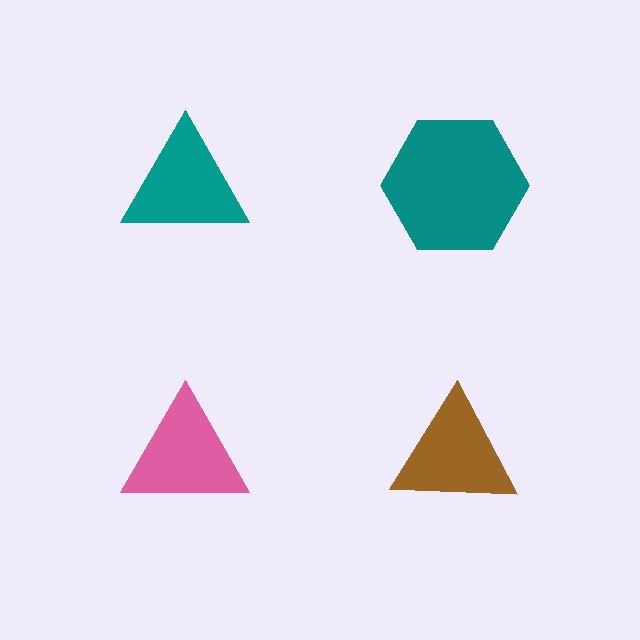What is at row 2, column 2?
A brown triangle.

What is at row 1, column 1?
A teal triangle.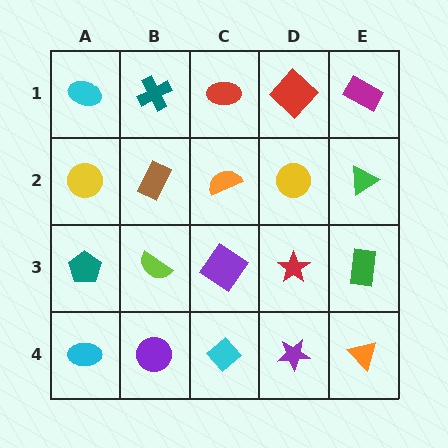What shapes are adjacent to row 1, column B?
A brown rectangle (row 2, column B), a cyan ellipse (row 1, column A), a red ellipse (row 1, column C).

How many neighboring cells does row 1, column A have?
2.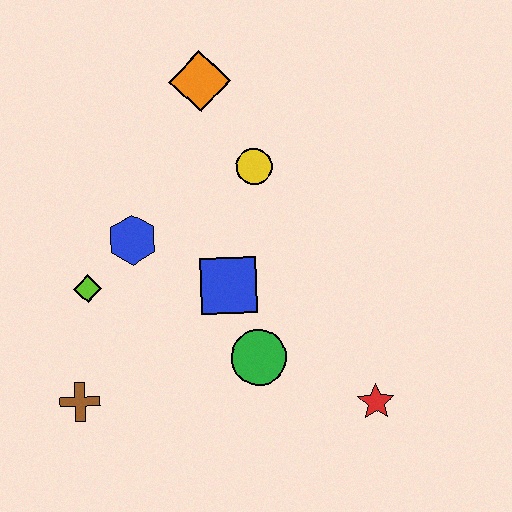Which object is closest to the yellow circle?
The orange diamond is closest to the yellow circle.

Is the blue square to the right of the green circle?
No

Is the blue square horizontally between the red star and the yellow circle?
No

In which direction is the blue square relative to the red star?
The blue square is to the left of the red star.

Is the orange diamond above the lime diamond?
Yes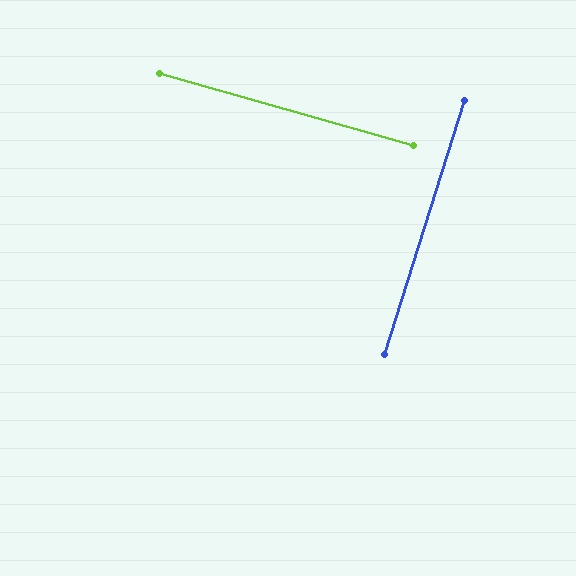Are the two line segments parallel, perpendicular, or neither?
Perpendicular — they meet at approximately 88°.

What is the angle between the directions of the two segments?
Approximately 88 degrees.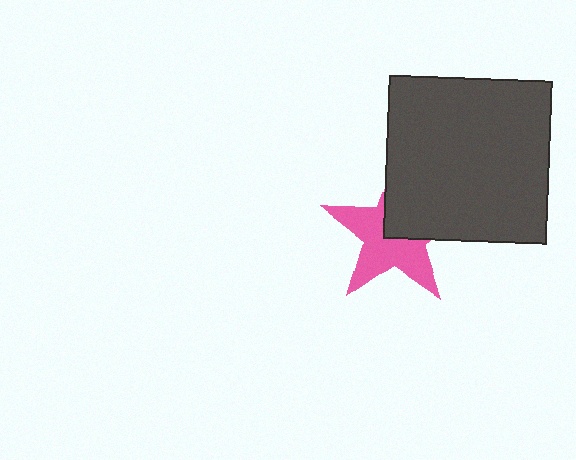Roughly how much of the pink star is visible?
About half of it is visible (roughly 59%).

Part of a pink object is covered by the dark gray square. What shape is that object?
It is a star.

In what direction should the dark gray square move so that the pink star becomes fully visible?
The dark gray square should move toward the upper-right. That is the shortest direction to clear the overlap and leave the pink star fully visible.